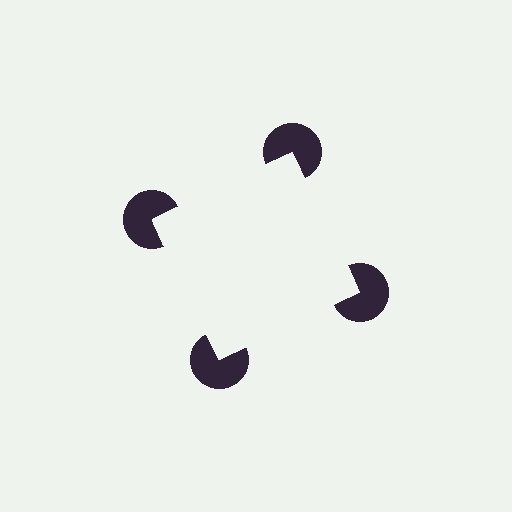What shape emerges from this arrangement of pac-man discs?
An illusory square — its edges are inferred from the aligned wedge cuts in the pac-man discs, not physically drawn.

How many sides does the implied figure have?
4 sides.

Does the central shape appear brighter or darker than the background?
It typically appears slightly brighter than the background, even though no actual brightness change is drawn.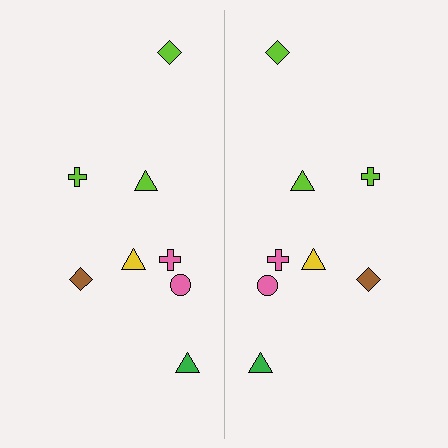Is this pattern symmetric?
Yes, this pattern has bilateral (reflection) symmetry.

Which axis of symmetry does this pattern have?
The pattern has a vertical axis of symmetry running through the center of the image.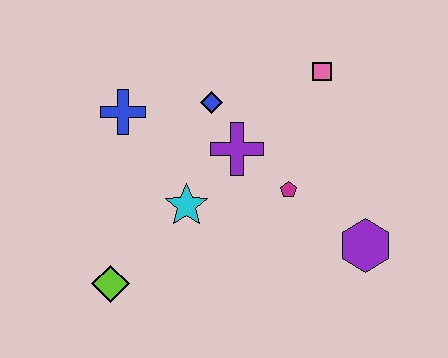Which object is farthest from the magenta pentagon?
The lime diamond is farthest from the magenta pentagon.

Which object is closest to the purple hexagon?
The magenta pentagon is closest to the purple hexagon.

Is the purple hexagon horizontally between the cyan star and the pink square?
No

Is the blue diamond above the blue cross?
Yes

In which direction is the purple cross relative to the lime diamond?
The purple cross is above the lime diamond.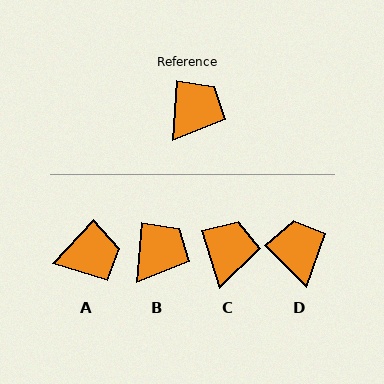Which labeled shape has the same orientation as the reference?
B.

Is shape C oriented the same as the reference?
No, it is off by about 22 degrees.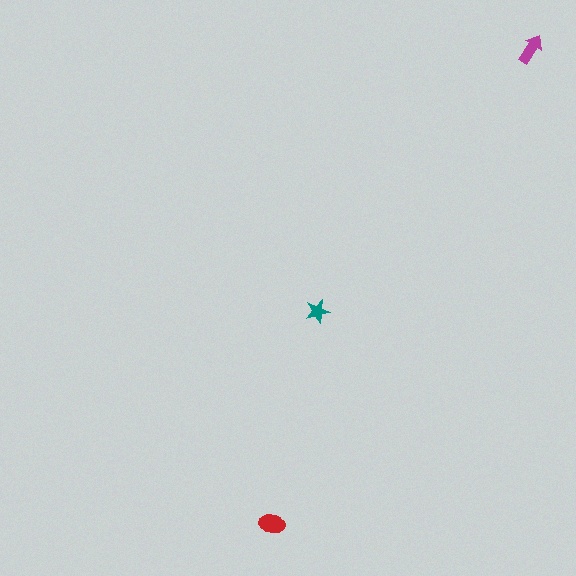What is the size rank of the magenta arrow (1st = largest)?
2nd.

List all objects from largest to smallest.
The red ellipse, the magenta arrow, the teal star.